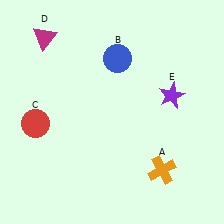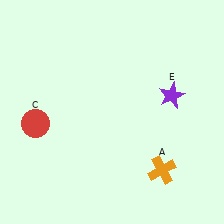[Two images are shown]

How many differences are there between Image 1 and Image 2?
There are 2 differences between the two images.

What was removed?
The magenta triangle (D), the blue circle (B) were removed in Image 2.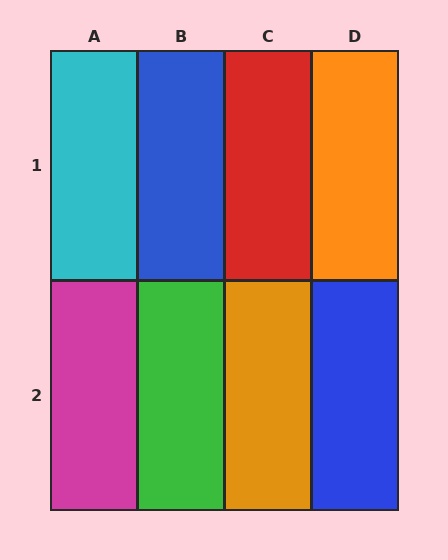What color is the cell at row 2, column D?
Blue.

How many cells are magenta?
1 cell is magenta.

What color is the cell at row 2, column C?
Orange.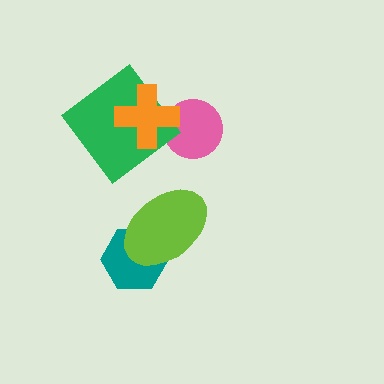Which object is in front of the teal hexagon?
The lime ellipse is in front of the teal hexagon.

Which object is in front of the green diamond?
The orange cross is in front of the green diamond.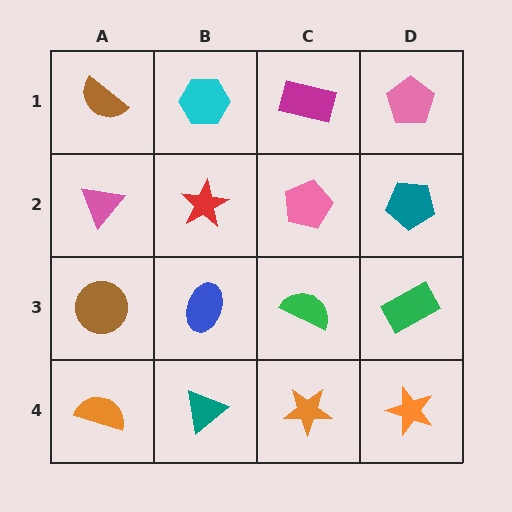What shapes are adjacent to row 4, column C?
A green semicircle (row 3, column C), a teal triangle (row 4, column B), an orange star (row 4, column D).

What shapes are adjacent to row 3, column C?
A pink pentagon (row 2, column C), an orange star (row 4, column C), a blue ellipse (row 3, column B), a green rectangle (row 3, column D).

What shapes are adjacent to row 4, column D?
A green rectangle (row 3, column D), an orange star (row 4, column C).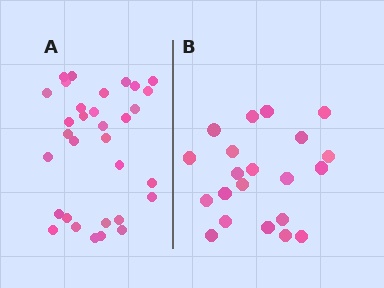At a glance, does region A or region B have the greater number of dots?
Region A (the left region) has more dots.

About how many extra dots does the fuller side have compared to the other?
Region A has roughly 12 or so more dots than region B.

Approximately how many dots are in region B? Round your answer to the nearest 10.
About 20 dots. (The exact count is 21, which rounds to 20.)